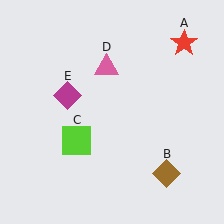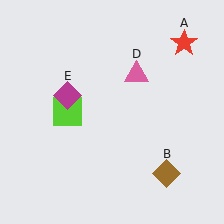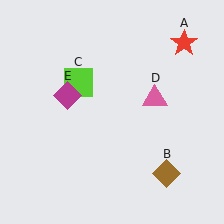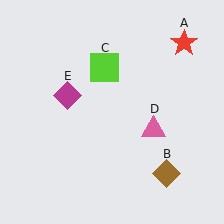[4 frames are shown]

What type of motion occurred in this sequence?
The lime square (object C), pink triangle (object D) rotated clockwise around the center of the scene.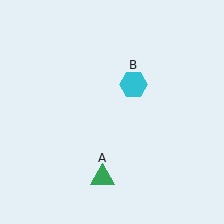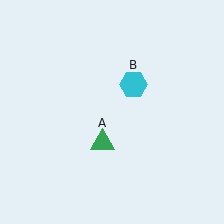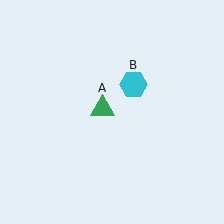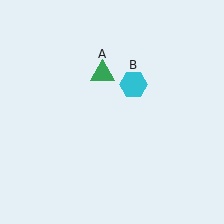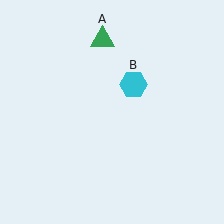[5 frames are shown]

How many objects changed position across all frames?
1 object changed position: green triangle (object A).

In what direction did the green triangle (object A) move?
The green triangle (object A) moved up.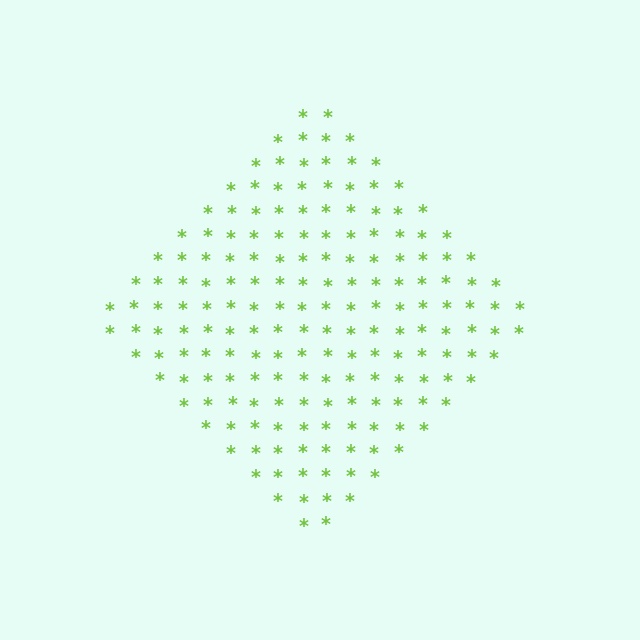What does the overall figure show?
The overall figure shows a diamond.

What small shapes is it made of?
It is made of small asterisks.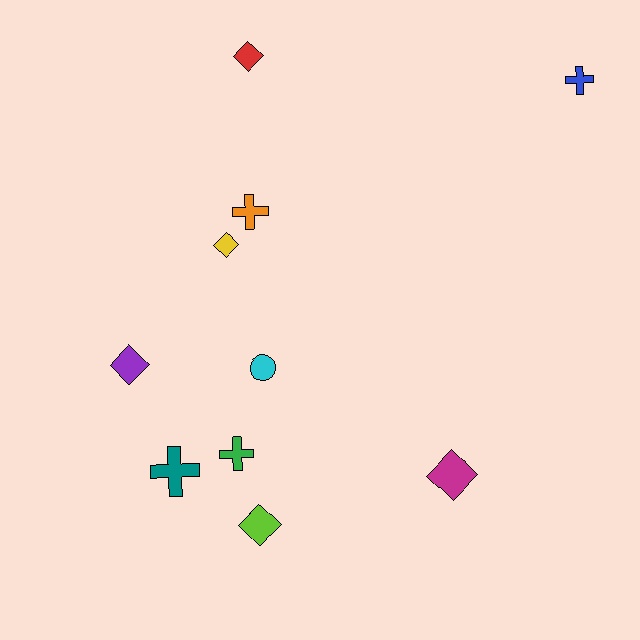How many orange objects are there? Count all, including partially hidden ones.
There is 1 orange object.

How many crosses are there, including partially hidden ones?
There are 4 crosses.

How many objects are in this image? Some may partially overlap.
There are 10 objects.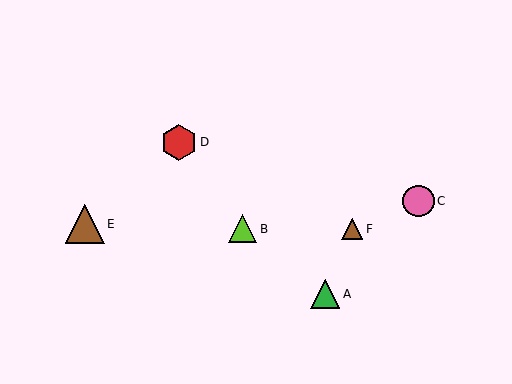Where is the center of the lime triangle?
The center of the lime triangle is at (243, 229).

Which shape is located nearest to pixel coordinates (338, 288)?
The green triangle (labeled A) at (325, 294) is nearest to that location.